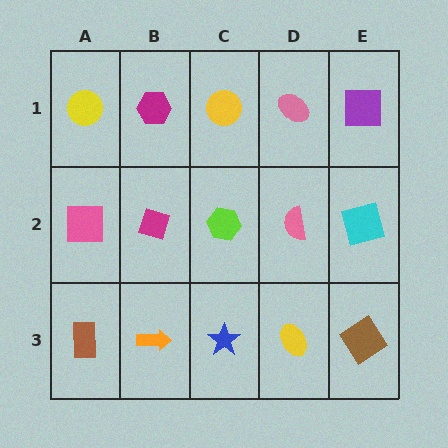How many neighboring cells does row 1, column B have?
3.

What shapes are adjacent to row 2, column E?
A purple square (row 1, column E), a brown diamond (row 3, column E), a pink semicircle (row 2, column D).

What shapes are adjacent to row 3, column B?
A magenta diamond (row 2, column B), a brown rectangle (row 3, column A), a blue star (row 3, column C).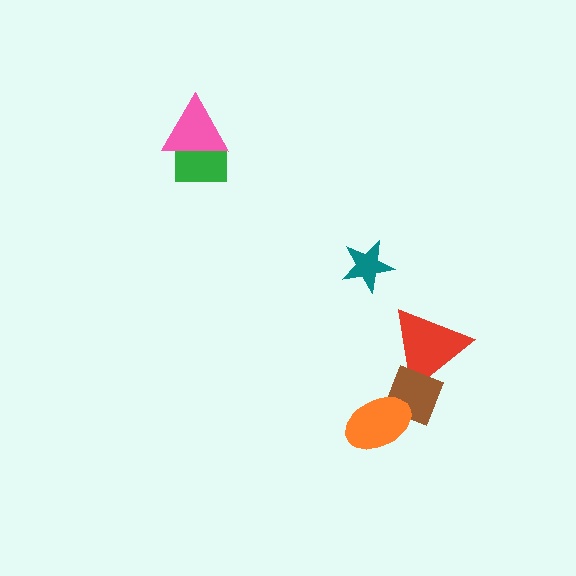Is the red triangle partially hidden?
Yes, it is partially covered by another shape.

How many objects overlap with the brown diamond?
2 objects overlap with the brown diamond.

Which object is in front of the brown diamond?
The orange ellipse is in front of the brown diamond.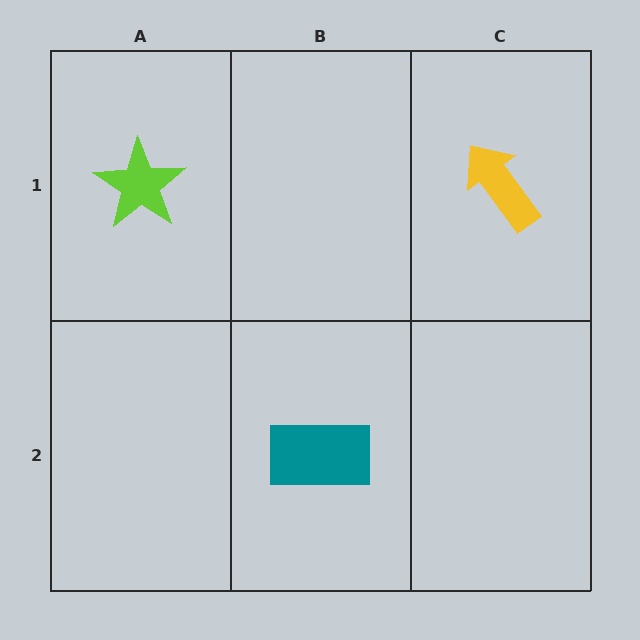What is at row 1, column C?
A yellow arrow.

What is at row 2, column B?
A teal rectangle.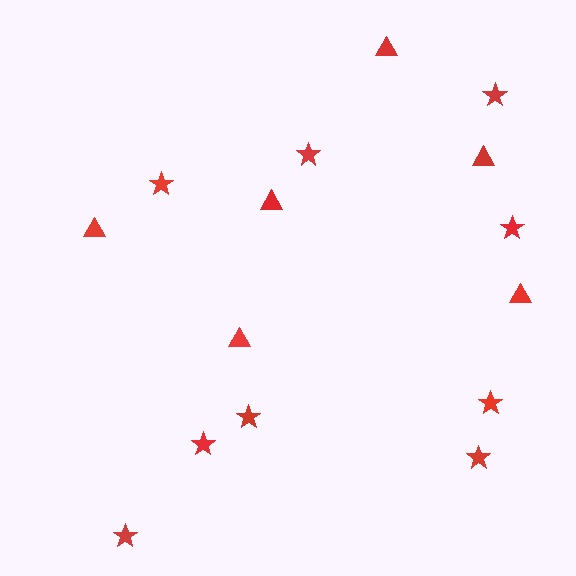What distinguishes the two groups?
There are 2 groups: one group of stars (9) and one group of triangles (6).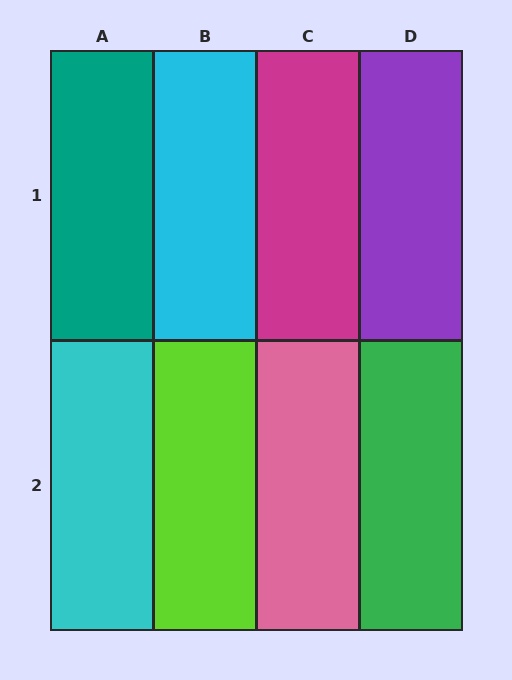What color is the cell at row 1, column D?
Purple.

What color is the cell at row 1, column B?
Cyan.